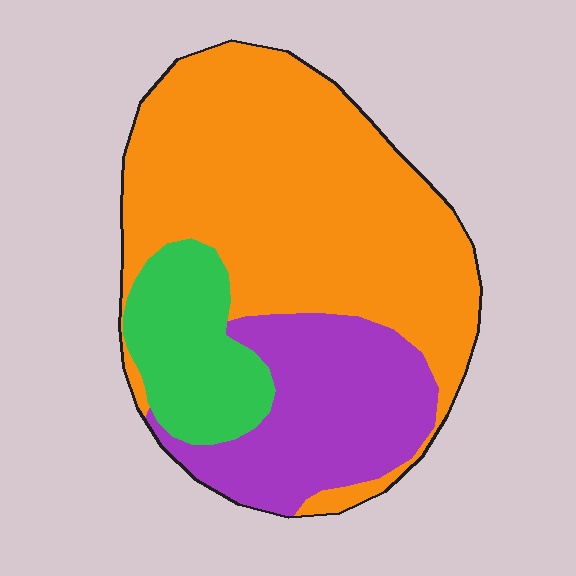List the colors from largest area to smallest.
From largest to smallest: orange, purple, green.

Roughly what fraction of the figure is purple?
Purple covers roughly 25% of the figure.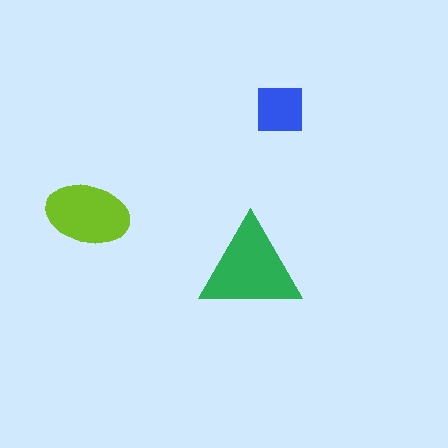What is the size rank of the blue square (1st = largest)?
3rd.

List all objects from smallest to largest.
The blue square, the lime ellipse, the green triangle.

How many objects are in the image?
There are 3 objects in the image.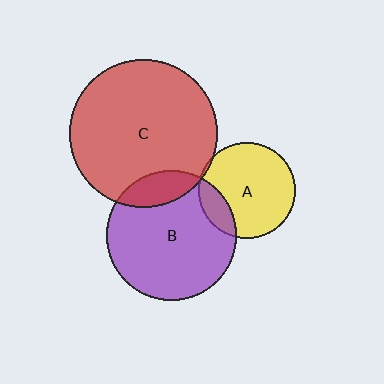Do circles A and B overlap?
Yes.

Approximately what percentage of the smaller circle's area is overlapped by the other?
Approximately 15%.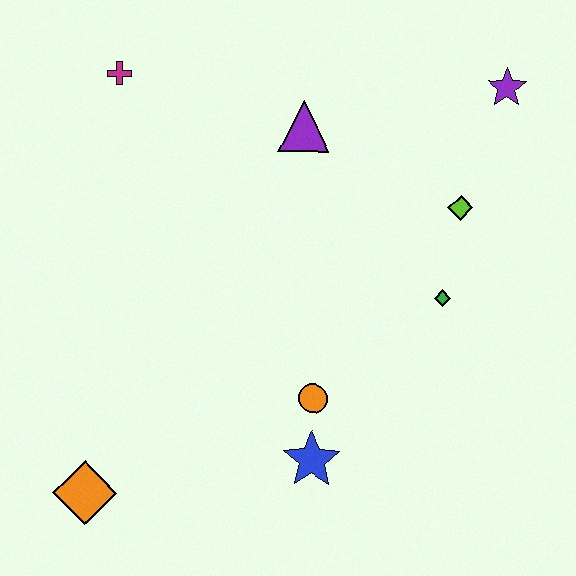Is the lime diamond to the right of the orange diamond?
Yes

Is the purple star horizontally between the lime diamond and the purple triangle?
No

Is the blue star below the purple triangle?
Yes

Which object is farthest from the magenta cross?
The blue star is farthest from the magenta cross.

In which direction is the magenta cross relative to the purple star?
The magenta cross is to the left of the purple star.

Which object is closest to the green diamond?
The lime diamond is closest to the green diamond.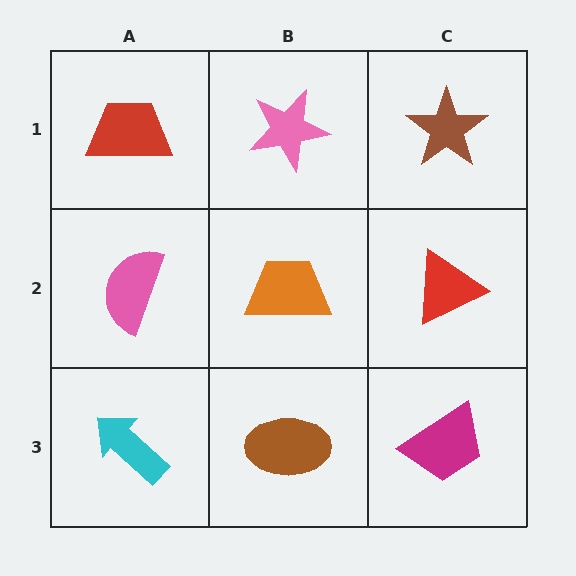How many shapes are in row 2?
3 shapes.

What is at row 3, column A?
A cyan arrow.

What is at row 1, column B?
A pink star.